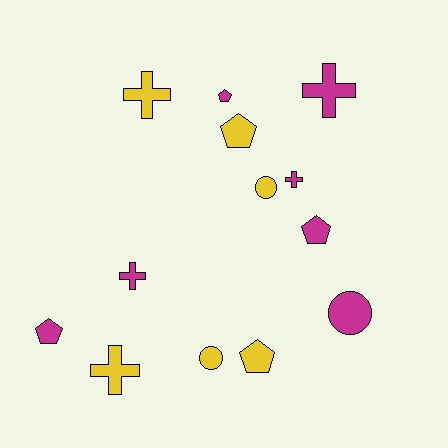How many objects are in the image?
There are 13 objects.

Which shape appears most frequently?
Pentagon, with 5 objects.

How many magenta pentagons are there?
There are 3 magenta pentagons.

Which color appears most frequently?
Magenta, with 7 objects.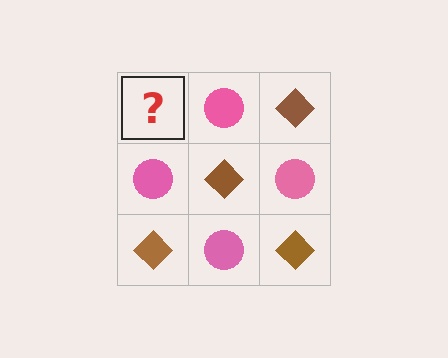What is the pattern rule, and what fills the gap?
The rule is that it alternates brown diamond and pink circle in a checkerboard pattern. The gap should be filled with a brown diamond.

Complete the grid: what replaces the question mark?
The question mark should be replaced with a brown diamond.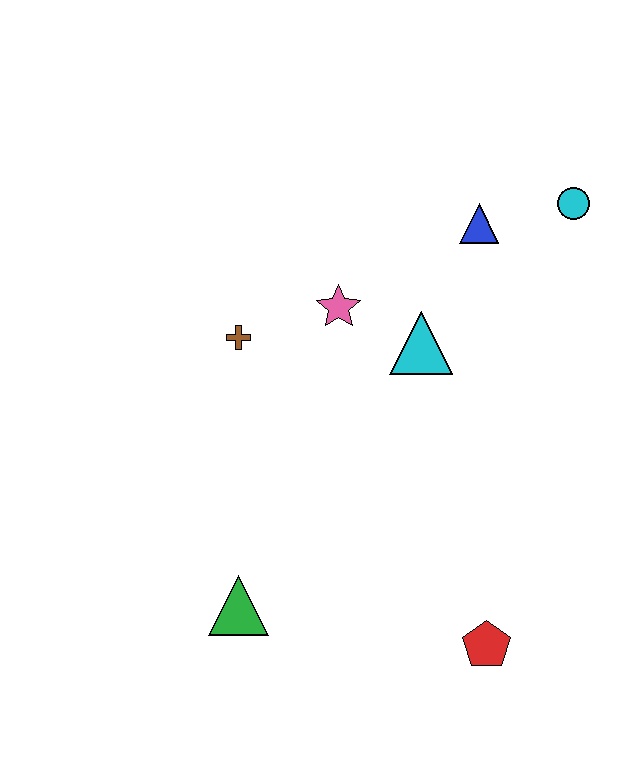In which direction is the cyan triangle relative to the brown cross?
The cyan triangle is to the right of the brown cross.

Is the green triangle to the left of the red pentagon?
Yes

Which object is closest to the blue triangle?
The cyan circle is closest to the blue triangle.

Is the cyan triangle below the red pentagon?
No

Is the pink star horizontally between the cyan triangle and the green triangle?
Yes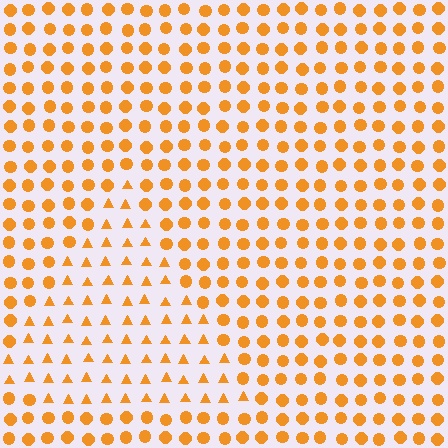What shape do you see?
I see a triangle.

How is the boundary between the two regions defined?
The boundary is defined by a change in element shape: triangles inside vs. circles outside. All elements share the same color and spacing.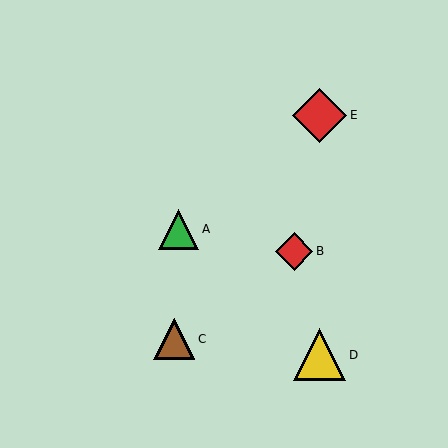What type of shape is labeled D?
Shape D is a yellow triangle.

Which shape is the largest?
The red diamond (labeled E) is the largest.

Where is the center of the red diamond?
The center of the red diamond is at (294, 251).